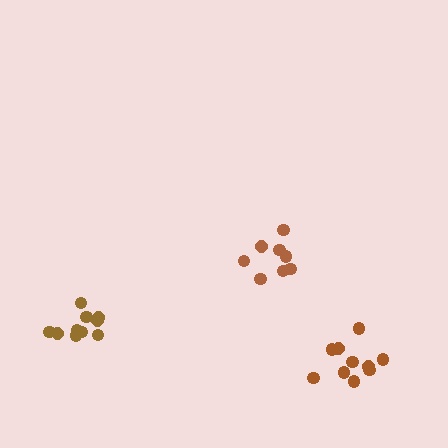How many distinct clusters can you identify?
There are 3 distinct clusters.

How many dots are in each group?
Group 1: 10 dots, Group 2: 10 dots, Group 3: 8 dots (28 total).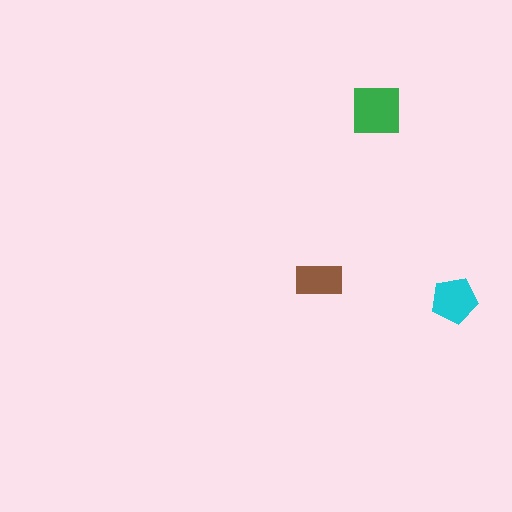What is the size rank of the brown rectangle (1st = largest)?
3rd.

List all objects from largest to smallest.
The green square, the cyan pentagon, the brown rectangle.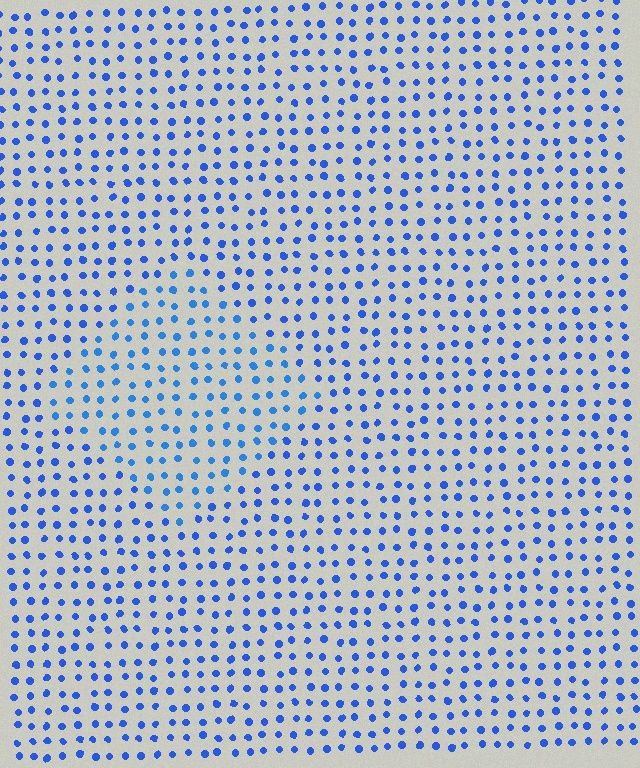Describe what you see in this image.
The image is filled with small blue elements in a uniform arrangement. A diamond-shaped region is visible where the elements are tinted to a slightly different hue, forming a subtle color boundary.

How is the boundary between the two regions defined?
The boundary is defined purely by a slight shift in hue (about 14 degrees). Spacing, size, and orientation are identical on both sides.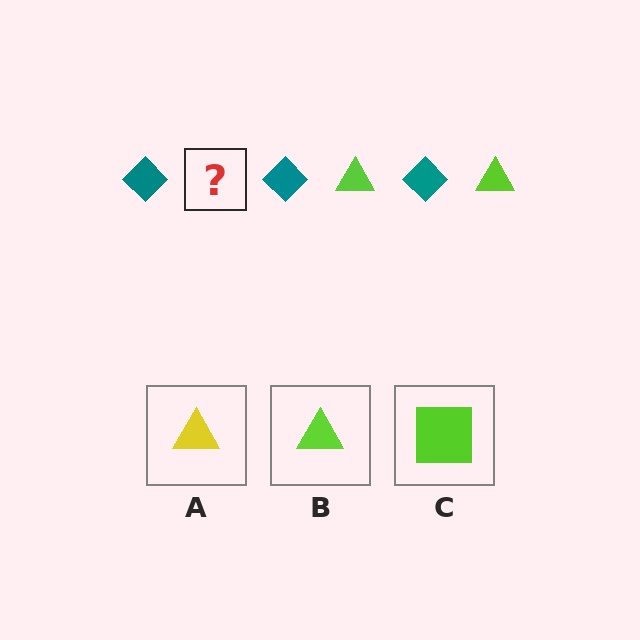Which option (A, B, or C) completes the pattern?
B.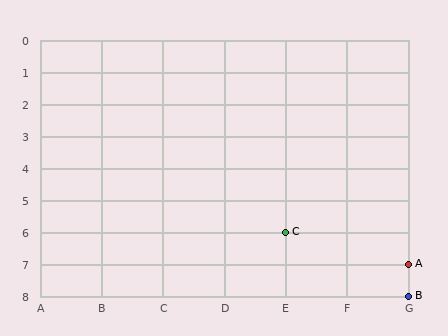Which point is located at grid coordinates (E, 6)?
Point C is at (E, 6).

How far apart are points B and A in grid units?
Points B and A are 1 row apart.